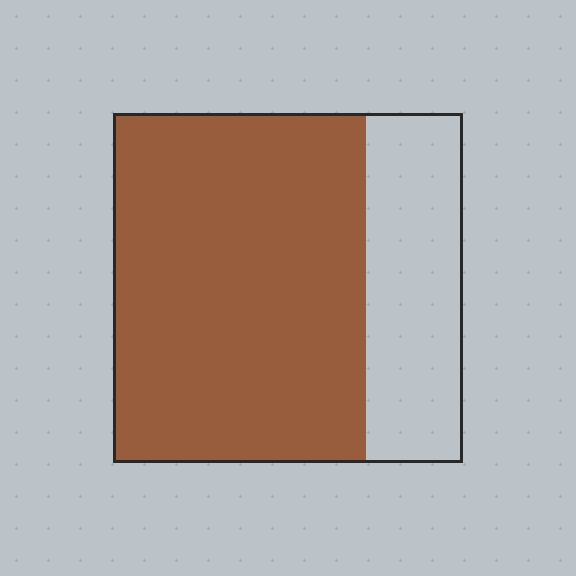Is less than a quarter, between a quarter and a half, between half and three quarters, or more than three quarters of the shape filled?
Between half and three quarters.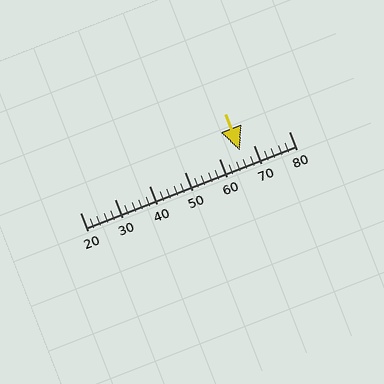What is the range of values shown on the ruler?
The ruler shows values from 20 to 80.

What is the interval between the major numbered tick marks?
The major tick marks are spaced 10 units apart.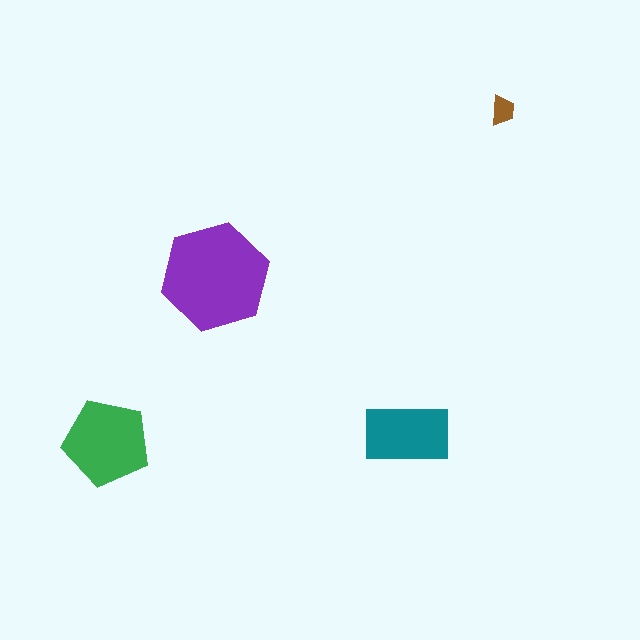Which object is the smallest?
The brown trapezoid.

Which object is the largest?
The purple hexagon.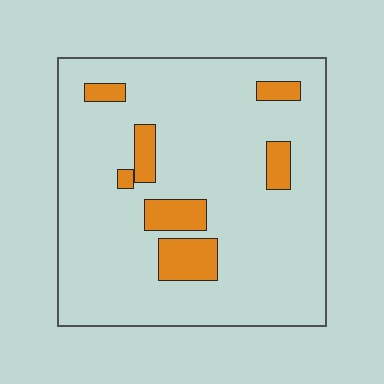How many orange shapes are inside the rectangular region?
7.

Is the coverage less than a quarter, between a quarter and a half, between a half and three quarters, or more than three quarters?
Less than a quarter.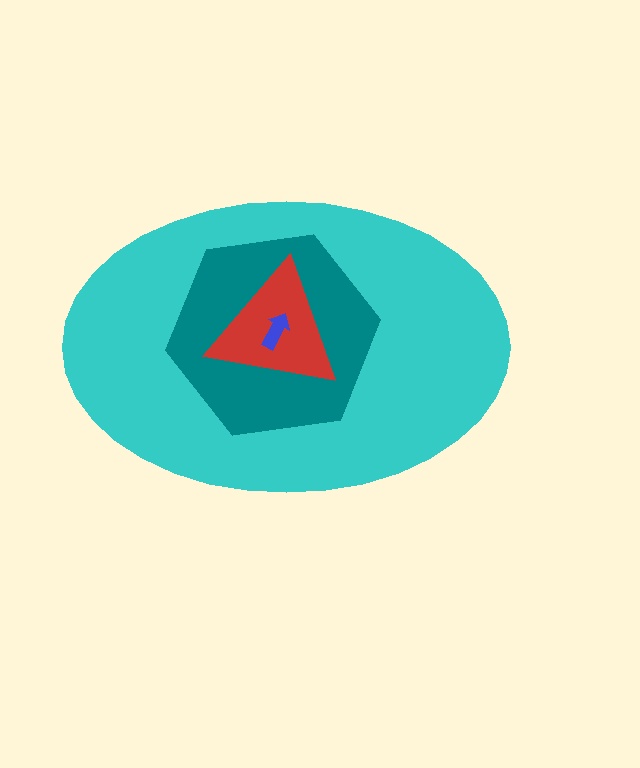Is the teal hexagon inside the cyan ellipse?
Yes.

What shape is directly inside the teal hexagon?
The red triangle.